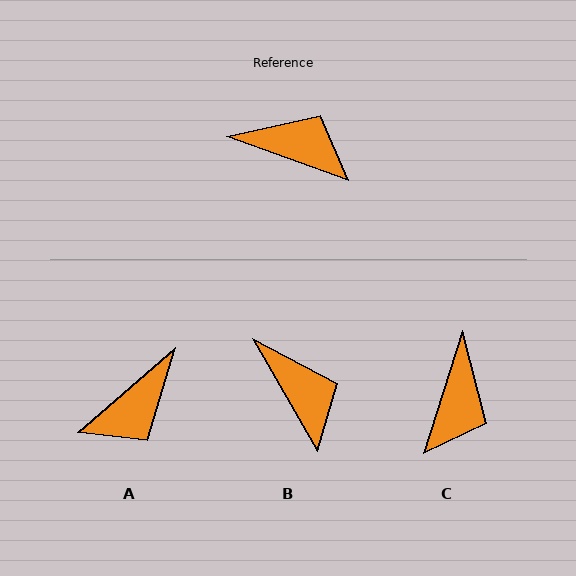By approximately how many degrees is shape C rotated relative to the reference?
Approximately 88 degrees clockwise.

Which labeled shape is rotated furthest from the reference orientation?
A, about 120 degrees away.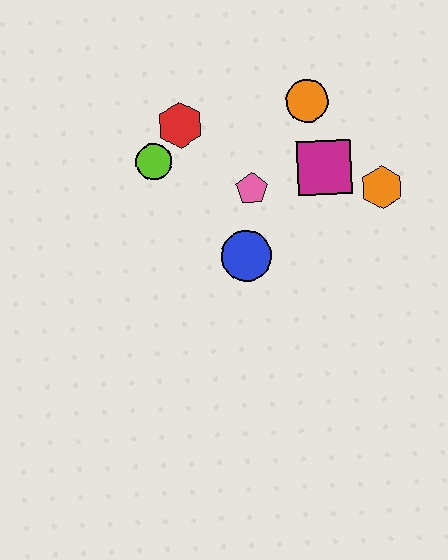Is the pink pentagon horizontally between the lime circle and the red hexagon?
No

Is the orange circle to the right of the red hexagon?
Yes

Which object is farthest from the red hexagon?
The orange hexagon is farthest from the red hexagon.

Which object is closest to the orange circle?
The magenta square is closest to the orange circle.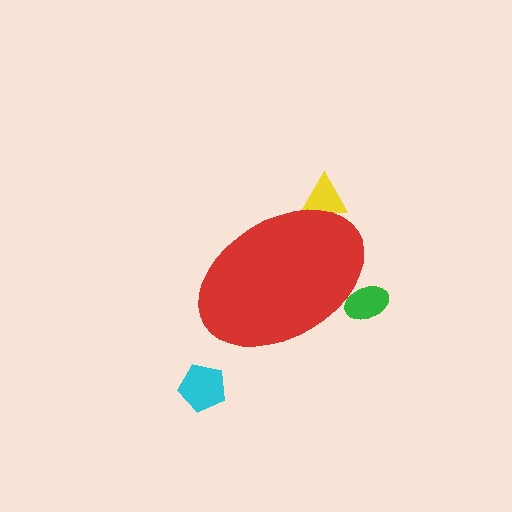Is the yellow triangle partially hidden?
Yes, the yellow triangle is partially hidden behind the red ellipse.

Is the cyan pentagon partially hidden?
No, the cyan pentagon is fully visible.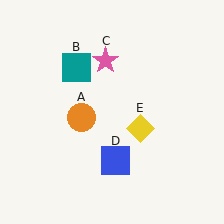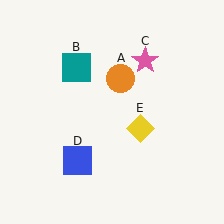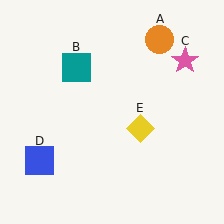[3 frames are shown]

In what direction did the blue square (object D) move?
The blue square (object D) moved left.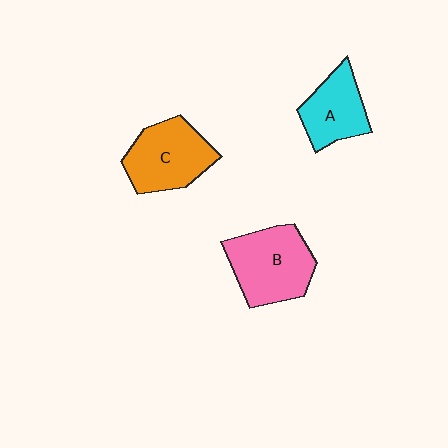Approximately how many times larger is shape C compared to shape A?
Approximately 1.3 times.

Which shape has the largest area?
Shape B (pink).